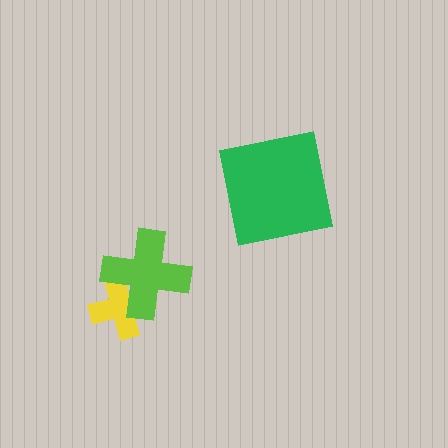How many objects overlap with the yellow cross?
1 object overlaps with the yellow cross.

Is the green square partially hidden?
No, no other shape covers it.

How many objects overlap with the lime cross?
1 object overlaps with the lime cross.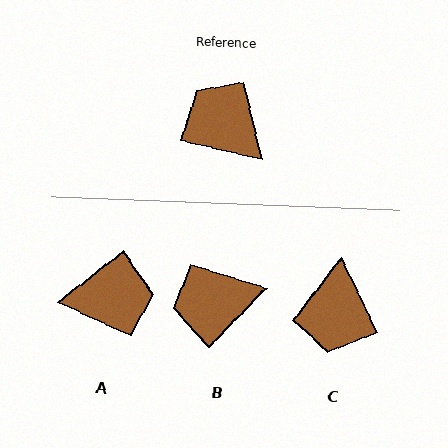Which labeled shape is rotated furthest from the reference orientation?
C, about 129 degrees away.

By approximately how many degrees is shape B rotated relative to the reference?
Approximately 59 degrees counter-clockwise.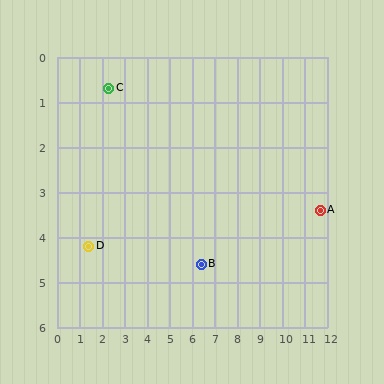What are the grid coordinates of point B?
Point B is at approximately (6.4, 4.6).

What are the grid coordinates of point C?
Point C is at approximately (2.3, 0.7).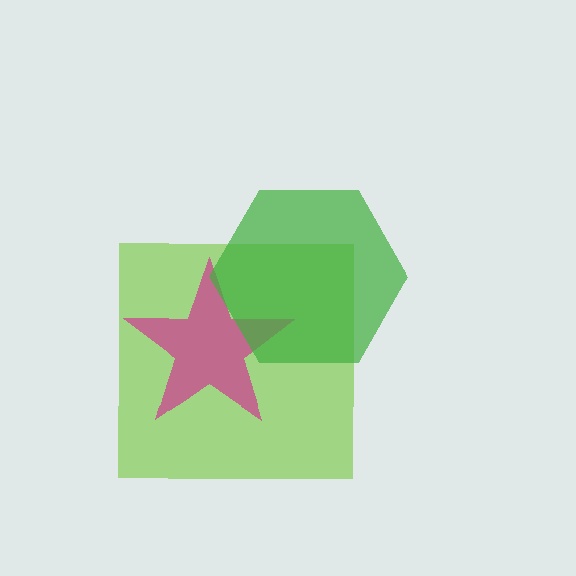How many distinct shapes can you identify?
There are 3 distinct shapes: a lime square, a magenta star, a green hexagon.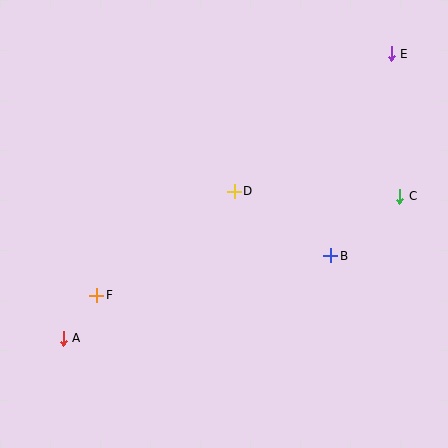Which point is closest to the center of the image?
Point D at (234, 191) is closest to the center.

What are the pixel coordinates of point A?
Point A is at (63, 338).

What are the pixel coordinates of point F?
Point F is at (96, 295).